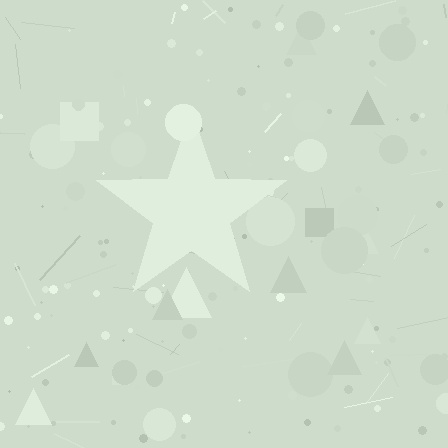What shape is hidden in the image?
A star is hidden in the image.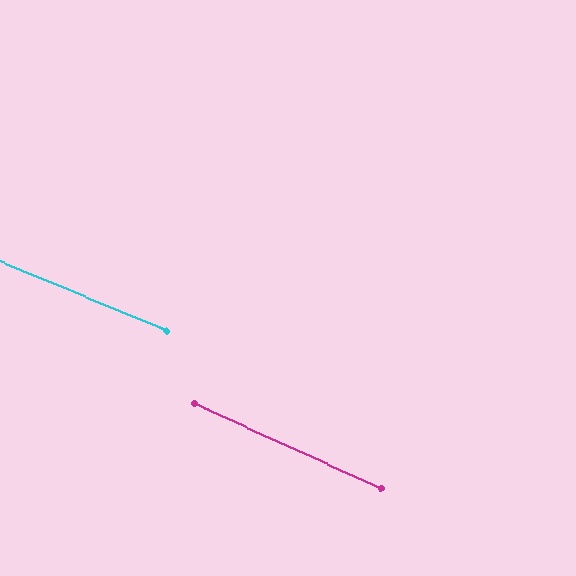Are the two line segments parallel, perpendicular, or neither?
Parallel — their directions differ by only 1.9°.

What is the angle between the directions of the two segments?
Approximately 2 degrees.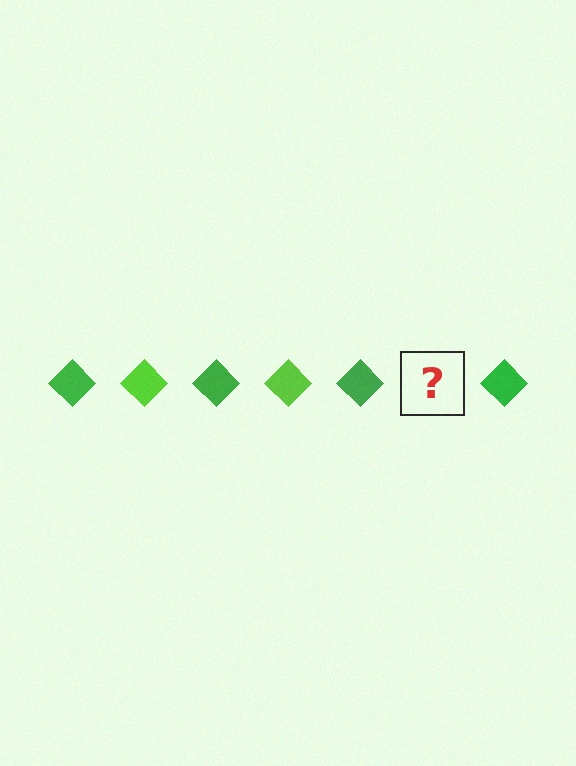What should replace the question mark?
The question mark should be replaced with a lime diamond.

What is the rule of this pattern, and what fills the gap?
The rule is that the pattern cycles through green, lime diamonds. The gap should be filled with a lime diamond.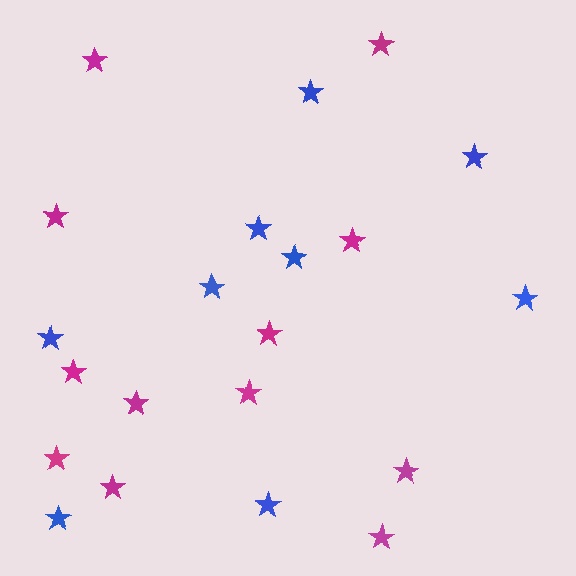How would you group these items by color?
There are 2 groups: one group of blue stars (9) and one group of magenta stars (12).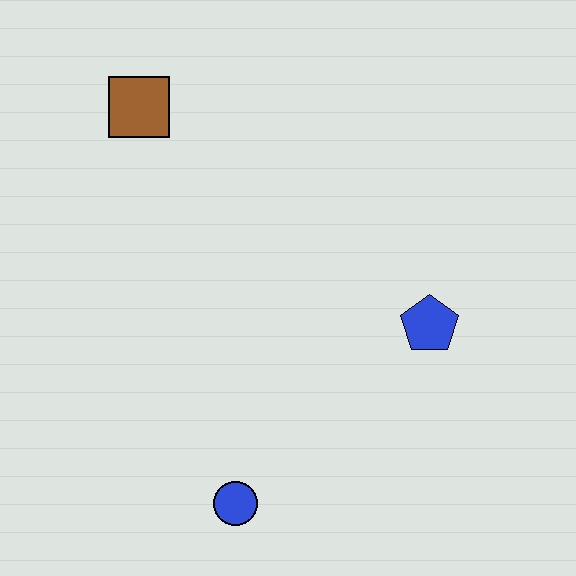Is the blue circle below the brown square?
Yes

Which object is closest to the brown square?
The blue pentagon is closest to the brown square.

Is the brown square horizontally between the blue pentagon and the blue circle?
No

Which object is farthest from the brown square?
The blue circle is farthest from the brown square.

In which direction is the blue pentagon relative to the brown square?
The blue pentagon is to the right of the brown square.